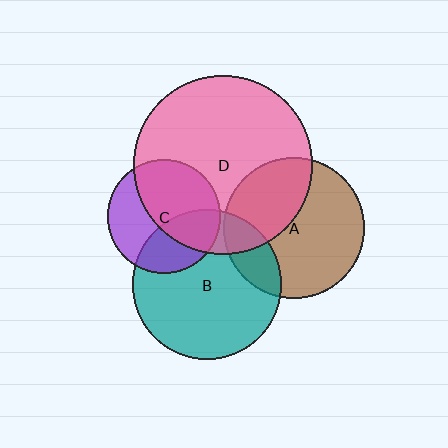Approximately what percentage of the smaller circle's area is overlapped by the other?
Approximately 40%.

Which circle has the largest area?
Circle D (pink).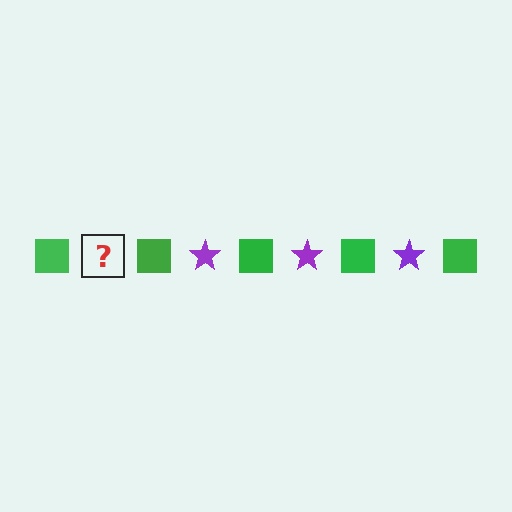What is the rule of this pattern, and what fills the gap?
The rule is that the pattern alternates between green square and purple star. The gap should be filled with a purple star.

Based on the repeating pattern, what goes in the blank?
The blank should be a purple star.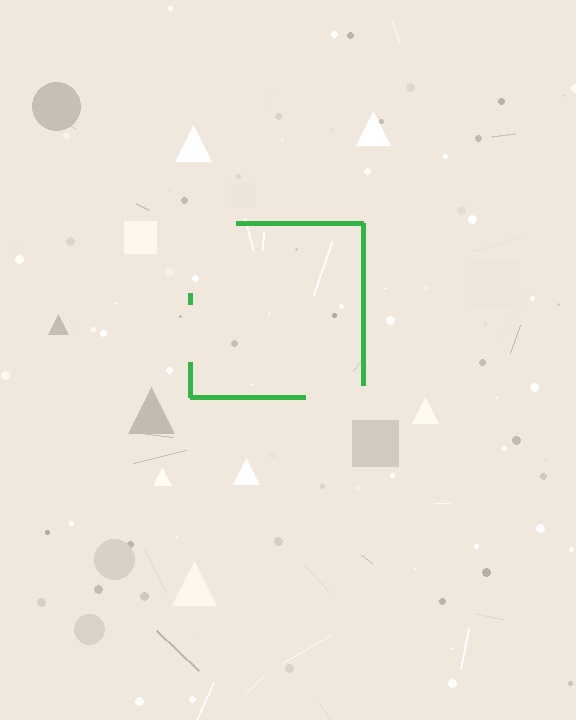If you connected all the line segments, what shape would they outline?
They would outline a square.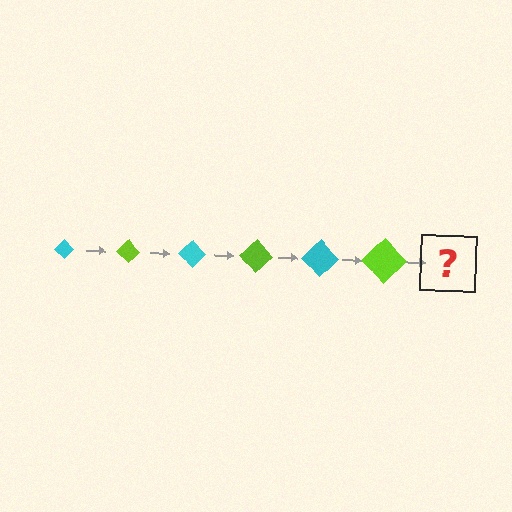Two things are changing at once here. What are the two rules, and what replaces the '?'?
The two rules are that the diamond grows larger each step and the color cycles through cyan and lime. The '?' should be a cyan diamond, larger than the previous one.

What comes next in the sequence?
The next element should be a cyan diamond, larger than the previous one.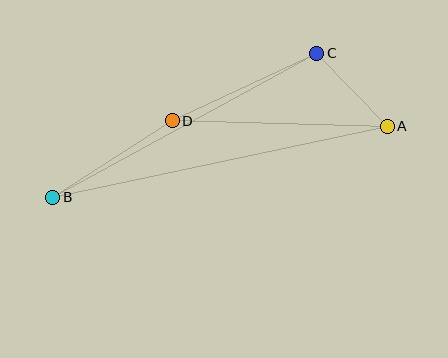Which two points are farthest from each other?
Points A and B are farthest from each other.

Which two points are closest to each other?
Points A and C are closest to each other.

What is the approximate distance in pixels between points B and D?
The distance between B and D is approximately 142 pixels.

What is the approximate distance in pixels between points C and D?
The distance between C and D is approximately 160 pixels.